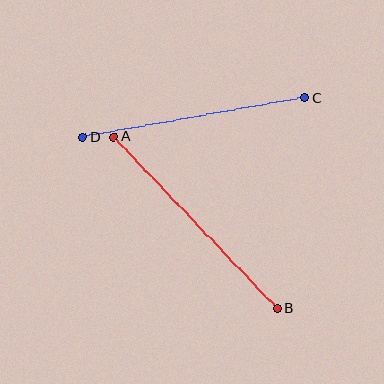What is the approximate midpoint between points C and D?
The midpoint is at approximately (194, 118) pixels.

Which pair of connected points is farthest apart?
Points A and B are farthest apart.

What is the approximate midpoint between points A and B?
The midpoint is at approximately (195, 223) pixels.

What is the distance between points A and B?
The distance is approximately 237 pixels.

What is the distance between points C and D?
The distance is approximately 226 pixels.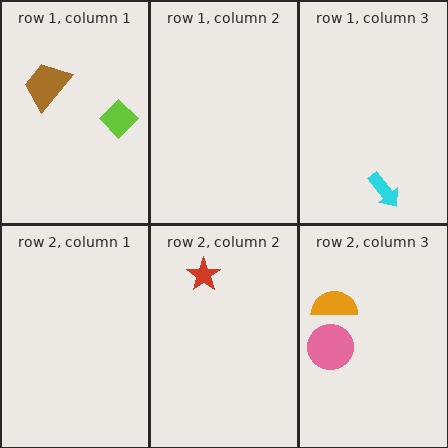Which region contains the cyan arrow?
The row 1, column 3 region.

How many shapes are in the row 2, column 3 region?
2.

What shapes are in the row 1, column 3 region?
The cyan arrow.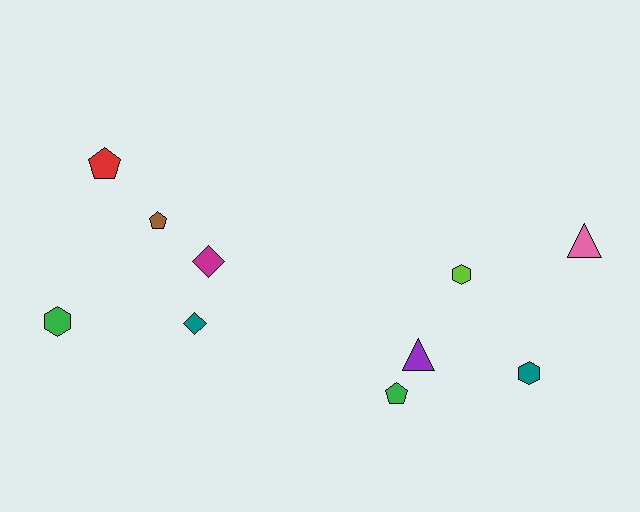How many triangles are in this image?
There are 2 triangles.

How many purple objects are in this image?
There is 1 purple object.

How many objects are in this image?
There are 10 objects.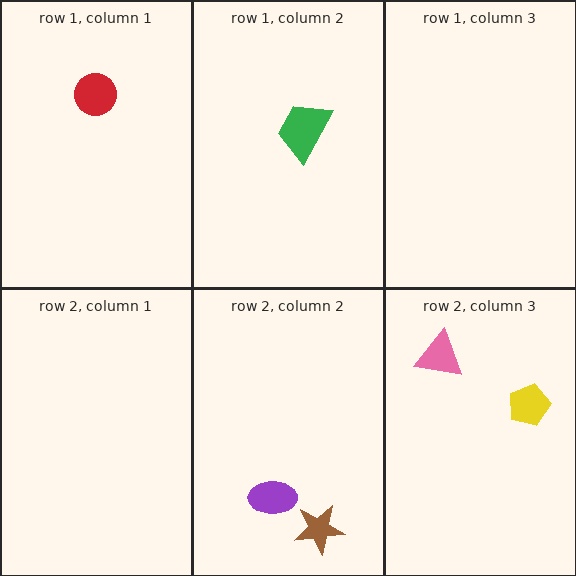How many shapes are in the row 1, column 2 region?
1.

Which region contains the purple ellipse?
The row 2, column 2 region.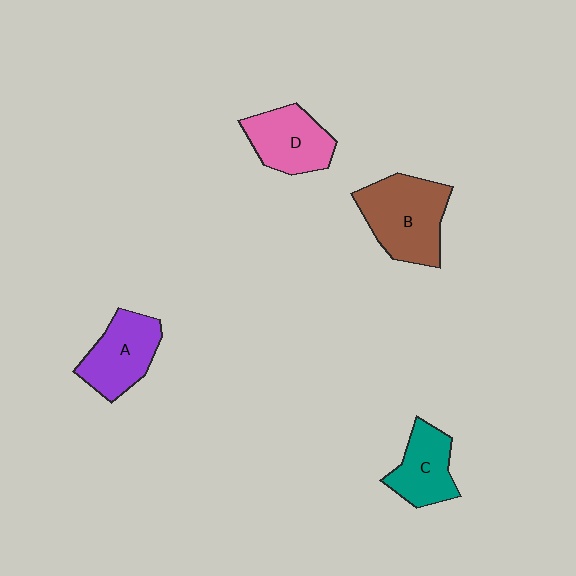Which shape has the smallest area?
Shape C (teal).